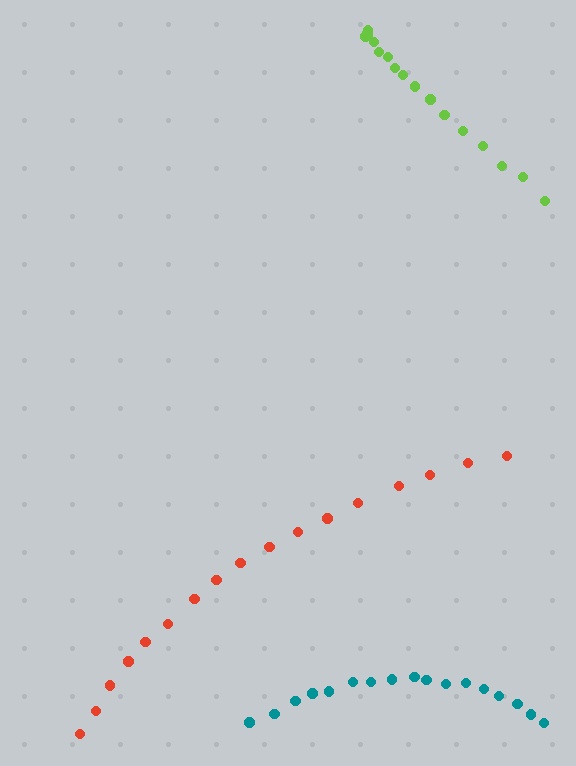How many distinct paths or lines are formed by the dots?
There are 3 distinct paths.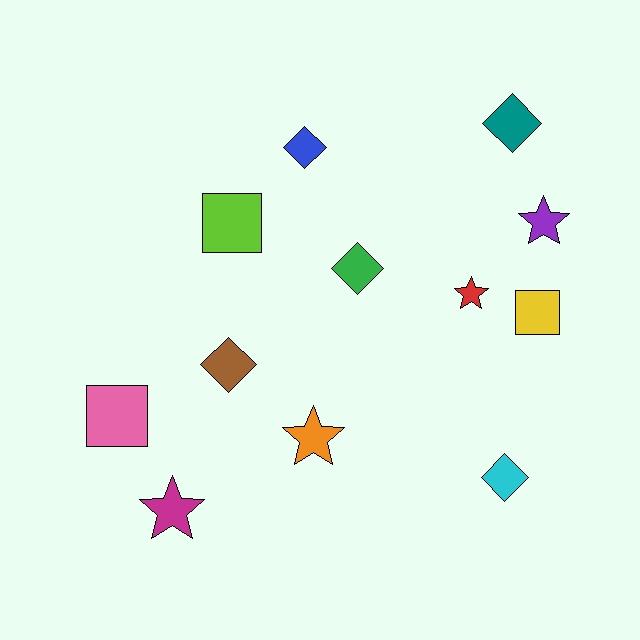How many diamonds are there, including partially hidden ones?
There are 5 diamonds.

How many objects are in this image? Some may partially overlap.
There are 12 objects.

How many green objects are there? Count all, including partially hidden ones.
There is 1 green object.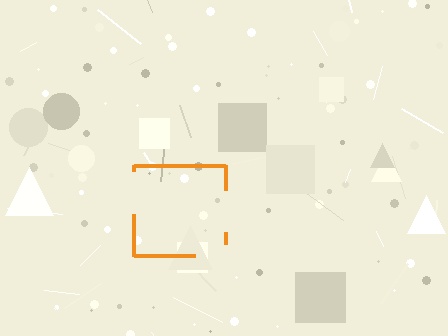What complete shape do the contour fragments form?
The contour fragments form a square.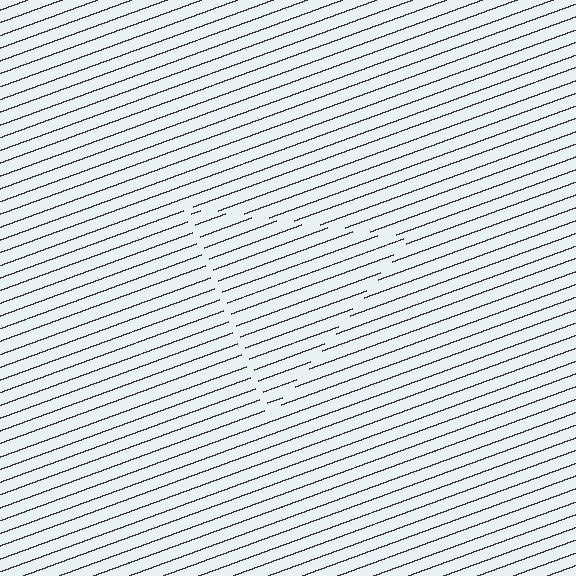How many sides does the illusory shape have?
3 sides — the line-ends trace a triangle.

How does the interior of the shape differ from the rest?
The interior of the shape contains the same grating, shifted by half a period — the contour is defined by the phase discontinuity where line-ends from the inner and outer gratings abut.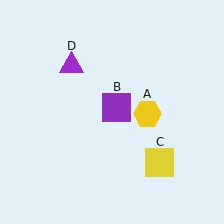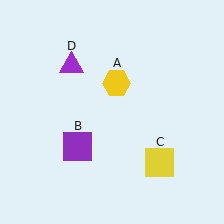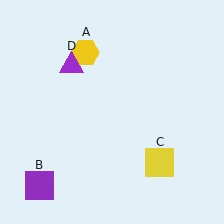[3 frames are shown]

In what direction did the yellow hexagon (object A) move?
The yellow hexagon (object A) moved up and to the left.